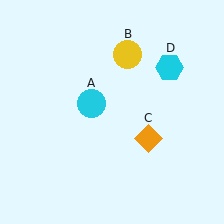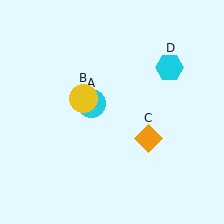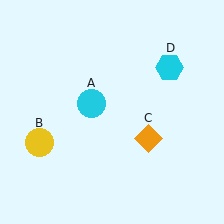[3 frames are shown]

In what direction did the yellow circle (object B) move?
The yellow circle (object B) moved down and to the left.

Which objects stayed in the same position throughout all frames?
Cyan circle (object A) and orange diamond (object C) and cyan hexagon (object D) remained stationary.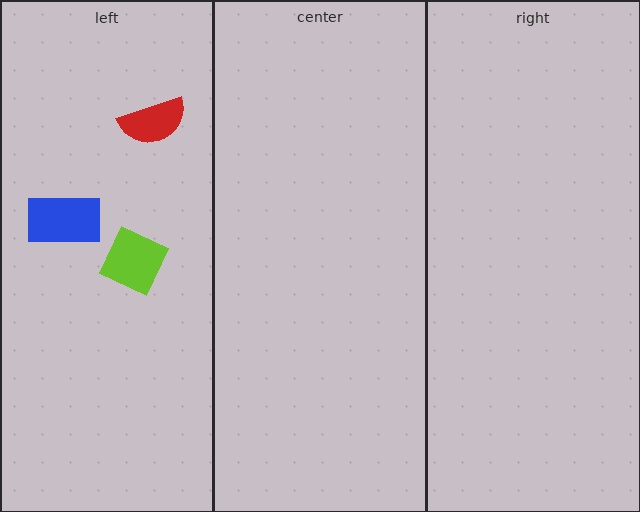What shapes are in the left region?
The blue rectangle, the red semicircle, the lime square.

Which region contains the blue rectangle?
The left region.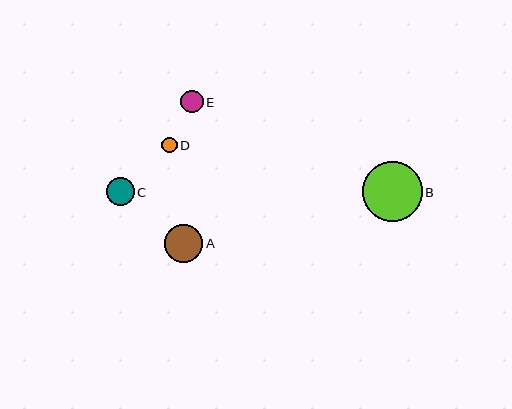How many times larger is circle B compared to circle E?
Circle B is approximately 2.7 times the size of circle E.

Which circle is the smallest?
Circle D is the smallest with a size of approximately 15 pixels.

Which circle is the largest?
Circle B is the largest with a size of approximately 59 pixels.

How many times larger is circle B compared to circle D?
Circle B is approximately 3.9 times the size of circle D.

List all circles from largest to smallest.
From largest to smallest: B, A, C, E, D.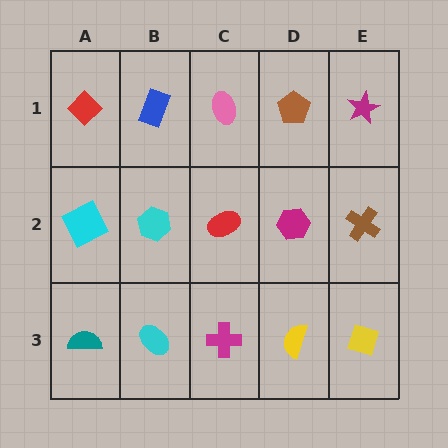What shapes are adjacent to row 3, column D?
A magenta hexagon (row 2, column D), a magenta cross (row 3, column C), a yellow diamond (row 3, column E).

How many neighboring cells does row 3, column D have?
3.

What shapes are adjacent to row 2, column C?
A pink ellipse (row 1, column C), a magenta cross (row 3, column C), a cyan hexagon (row 2, column B), a magenta hexagon (row 2, column D).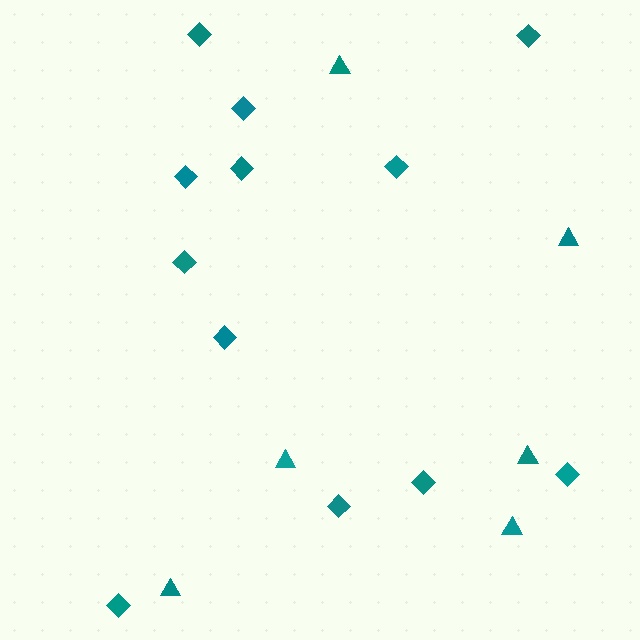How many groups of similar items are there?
There are 2 groups: one group of diamonds (12) and one group of triangles (6).